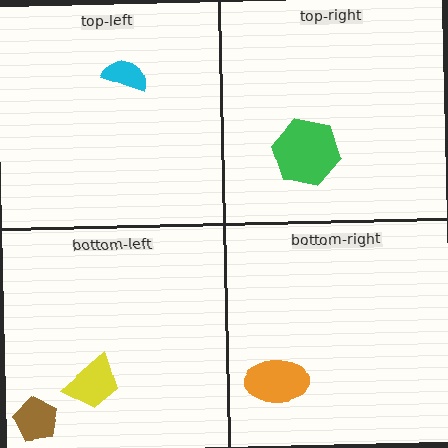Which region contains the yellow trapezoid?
The bottom-left region.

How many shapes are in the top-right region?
1.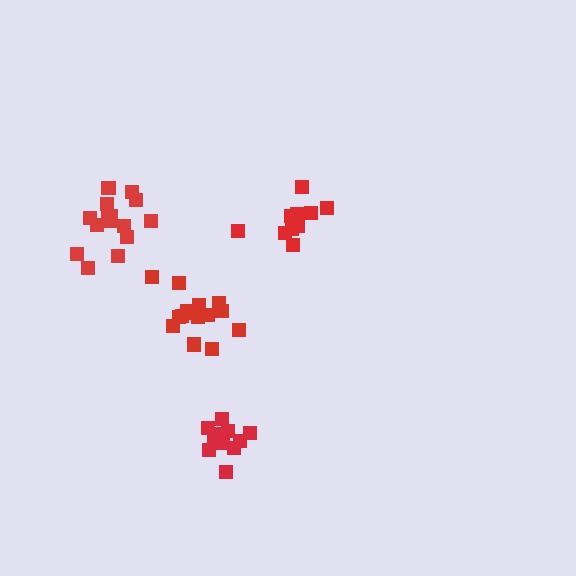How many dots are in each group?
Group 1: 15 dots, Group 2: 12 dots, Group 3: 10 dots, Group 4: 15 dots (52 total).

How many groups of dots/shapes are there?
There are 4 groups.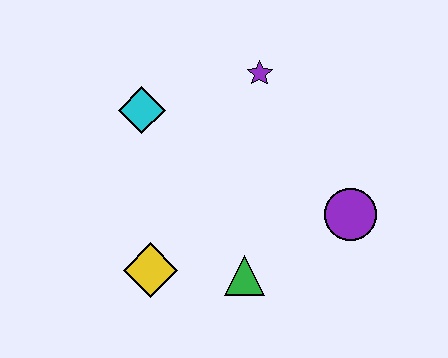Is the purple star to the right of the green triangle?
Yes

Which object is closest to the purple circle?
The green triangle is closest to the purple circle.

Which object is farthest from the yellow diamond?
The purple star is farthest from the yellow diamond.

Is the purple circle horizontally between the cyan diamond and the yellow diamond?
No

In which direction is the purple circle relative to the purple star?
The purple circle is below the purple star.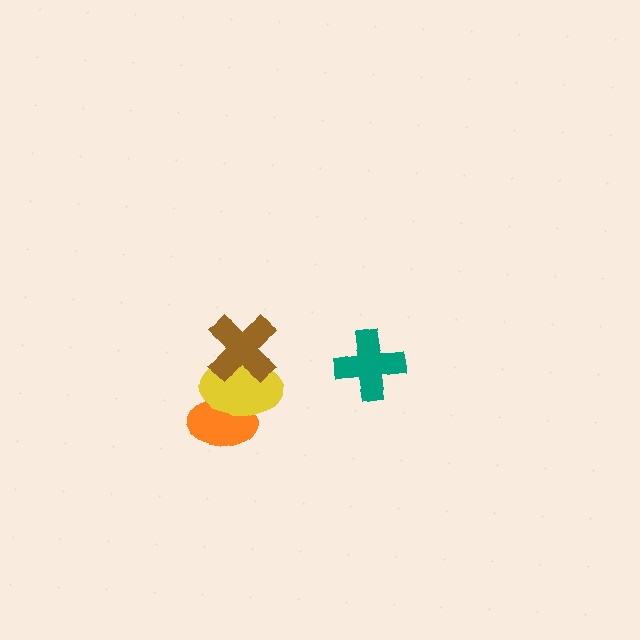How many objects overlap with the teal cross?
0 objects overlap with the teal cross.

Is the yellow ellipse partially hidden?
Yes, it is partially covered by another shape.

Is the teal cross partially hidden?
No, no other shape covers it.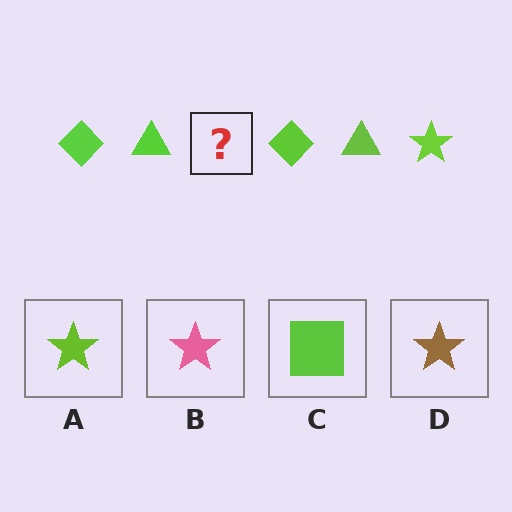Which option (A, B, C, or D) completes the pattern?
A.